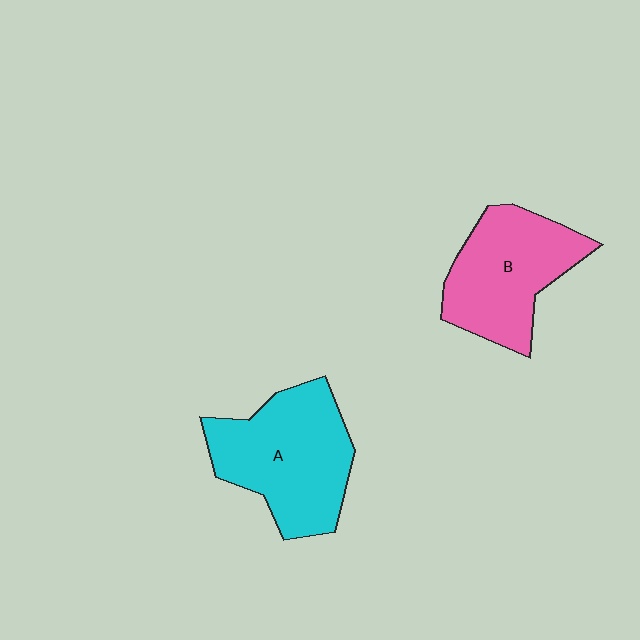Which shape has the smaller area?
Shape B (pink).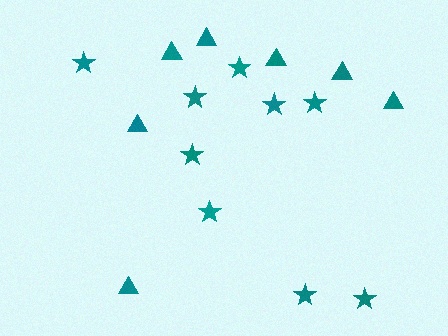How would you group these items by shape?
There are 2 groups: one group of stars (9) and one group of triangles (7).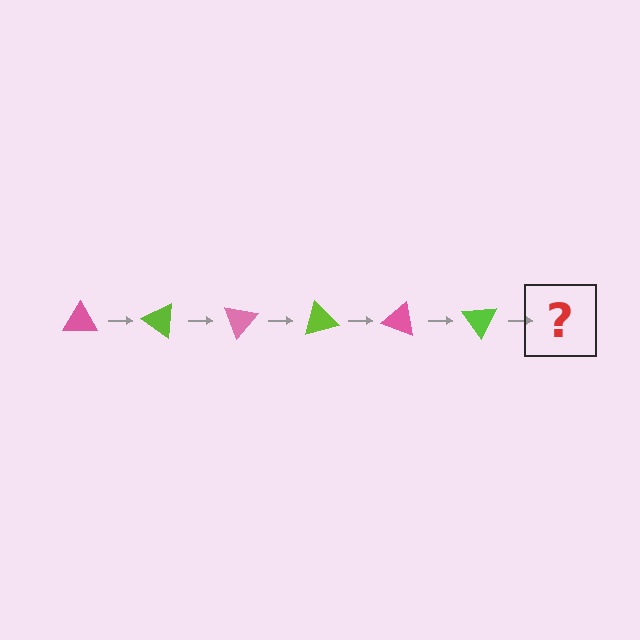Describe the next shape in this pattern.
It should be a pink triangle, rotated 210 degrees from the start.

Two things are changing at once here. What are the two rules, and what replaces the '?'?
The two rules are that it rotates 35 degrees each step and the color cycles through pink and lime. The '?' should be a pink triangle, rotated 210 degrees from the start.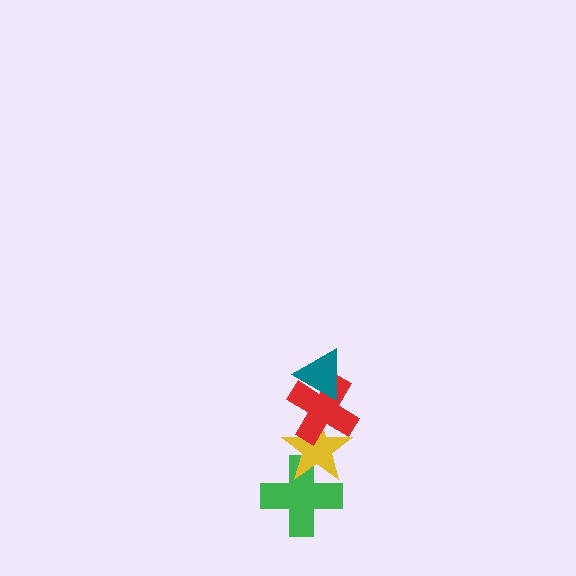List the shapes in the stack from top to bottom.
From top to bottom: the teal triangle, the red cross, the yellow star, the green cross.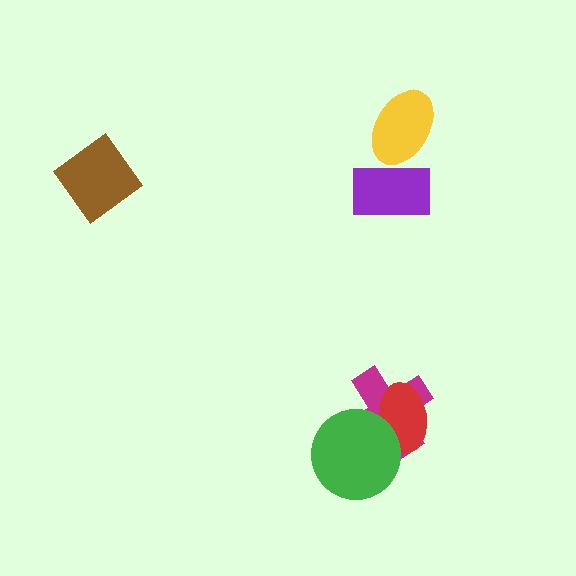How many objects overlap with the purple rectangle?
1 object overlaps with the purple rectangle.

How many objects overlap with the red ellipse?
2 objects overlap with the red ellipse.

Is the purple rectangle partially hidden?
Yes, it is partially covered by another shape.